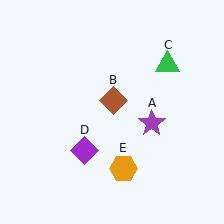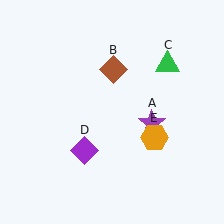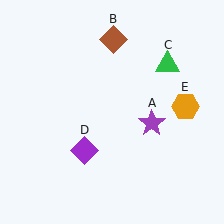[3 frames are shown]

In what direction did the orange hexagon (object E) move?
The orange hexagon (object E) moved up and to the right.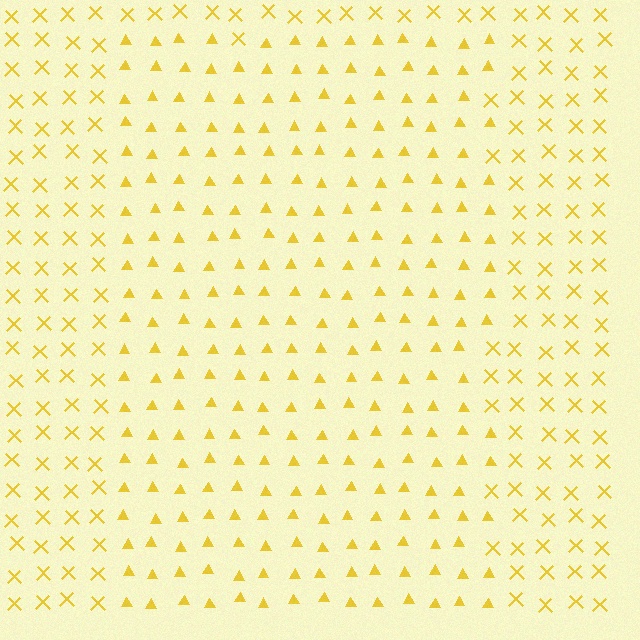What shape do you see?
I see a rectangle.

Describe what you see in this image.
The image is filled with small yellow elements arranged in a uniform grid. A rectangle-shaped region contains triangles, while the surrounding area contains X marks. The boundary is defined purely by the change in element shape.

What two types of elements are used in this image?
The image uses triangles inside the rectangle region and X marks outside it.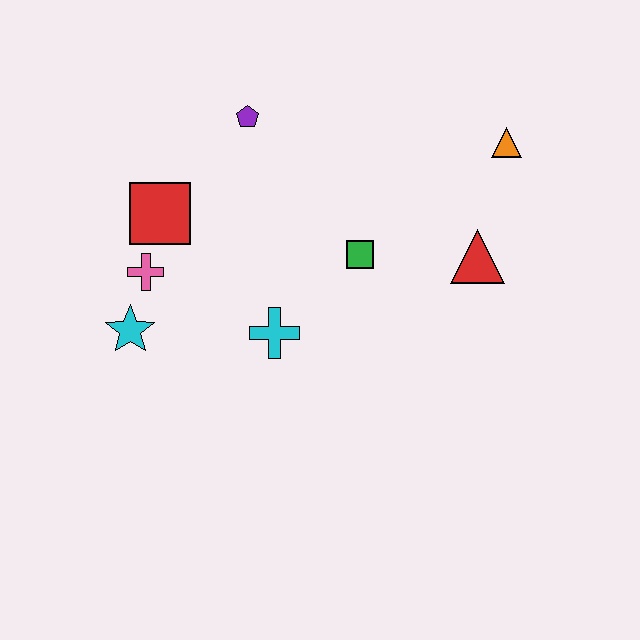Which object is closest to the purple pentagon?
The red square is closest to the purple pentagon.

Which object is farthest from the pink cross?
The orange triangle is farthest from the pink cross.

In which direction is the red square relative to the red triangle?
The red square is to the left of the red triangle.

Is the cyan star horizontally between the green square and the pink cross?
No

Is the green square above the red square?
No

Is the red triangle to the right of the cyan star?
Yes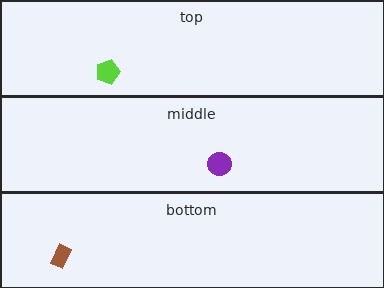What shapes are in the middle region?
The purple circle.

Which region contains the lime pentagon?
The top region.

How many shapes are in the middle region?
1.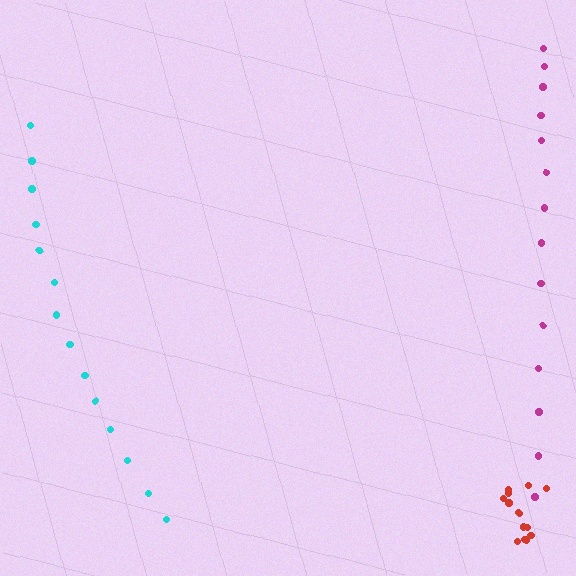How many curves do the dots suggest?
There are 3 distinct paths.